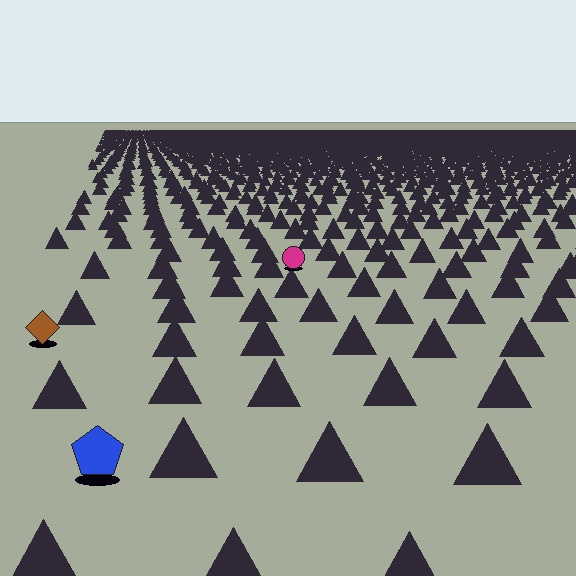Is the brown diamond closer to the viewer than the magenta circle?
Yes. The brown diamond is closer — you can tell from the texture gradient: the ground texture is coarser near it.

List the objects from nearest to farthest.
From nearest to farthest: the blue pentagon, the brown diamond, the magenta circle.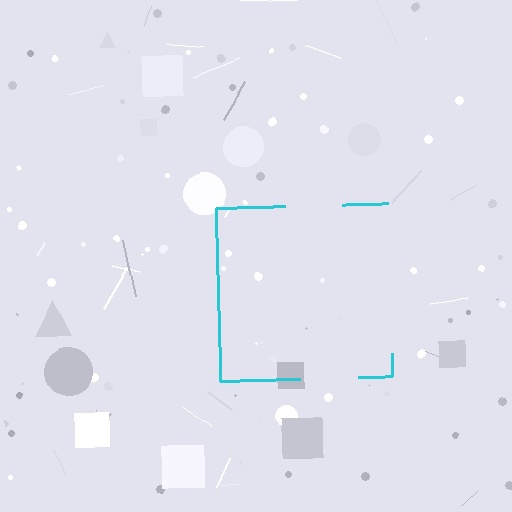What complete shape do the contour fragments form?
The contour fragments form a square.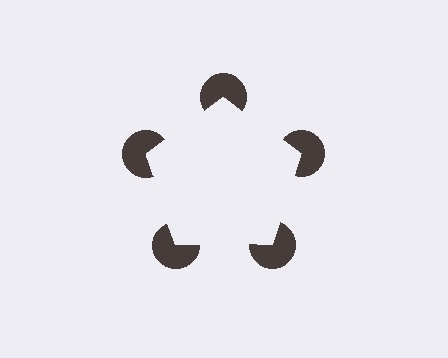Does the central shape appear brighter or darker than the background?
It typically appears slightly brighter than the background, even though no actual brightness change is drawn.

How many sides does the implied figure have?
5 sides.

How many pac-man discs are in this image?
There are 5 — one at each vertex of the illusory pentagon.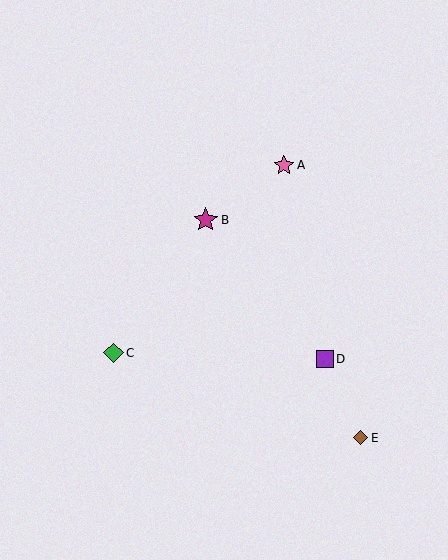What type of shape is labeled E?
Shape E is a brown diamond.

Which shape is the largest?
The magenta star (labeled B) is the largest.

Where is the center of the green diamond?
The center of the green diamond is at (114, 353).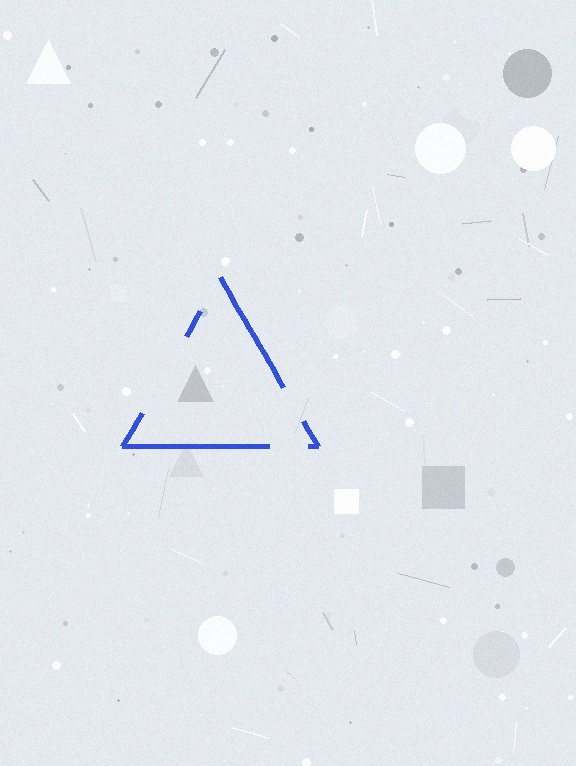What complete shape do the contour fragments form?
The contour fragments form a triangle.